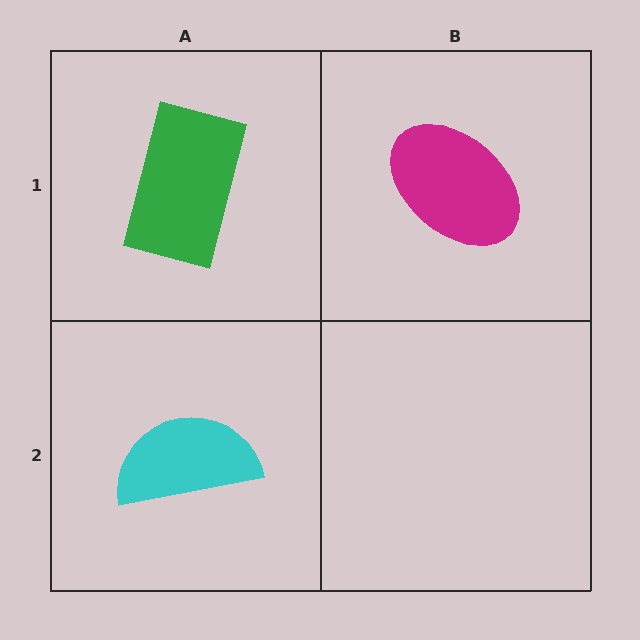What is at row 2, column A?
A cyan semicircle.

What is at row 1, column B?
A magenta ellipse.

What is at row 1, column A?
A green rectangle.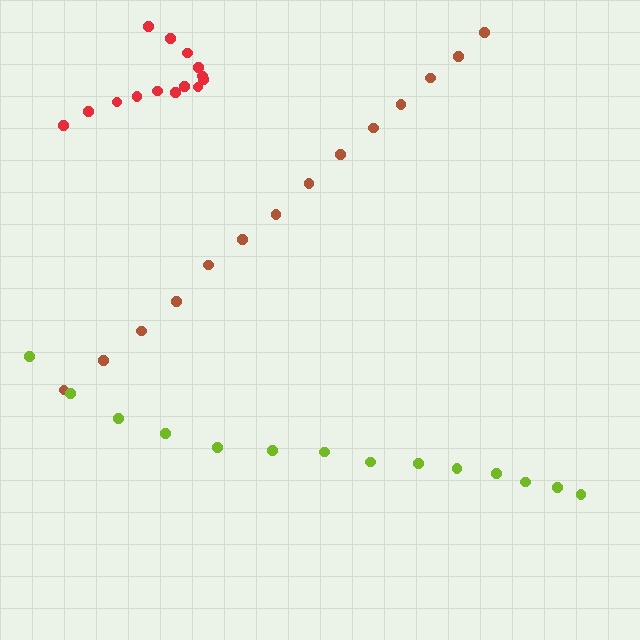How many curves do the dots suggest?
There are 3 distinct paths.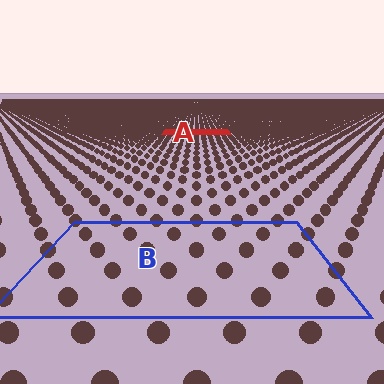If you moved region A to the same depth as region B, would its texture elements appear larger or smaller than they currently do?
They would appear larger. At a closer depth, the same texture elements are projected at a bigger on-screen size.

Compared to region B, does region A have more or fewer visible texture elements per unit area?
Region A has more texture elements per unit area — they are packed more densely because it is farther away.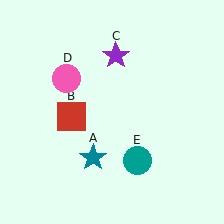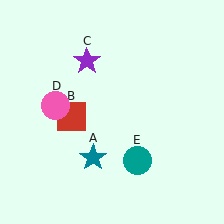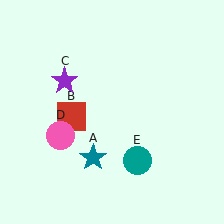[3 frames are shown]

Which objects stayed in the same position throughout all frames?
Teal star (object A) and red square (object B) and teal circle (object E) remained stationary.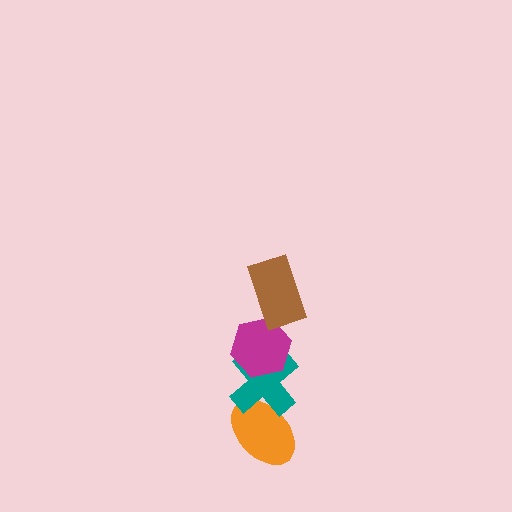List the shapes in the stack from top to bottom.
From top to bottom: the brown rectangle, the magenta hexagon, the teal cross, the orange ellipse.